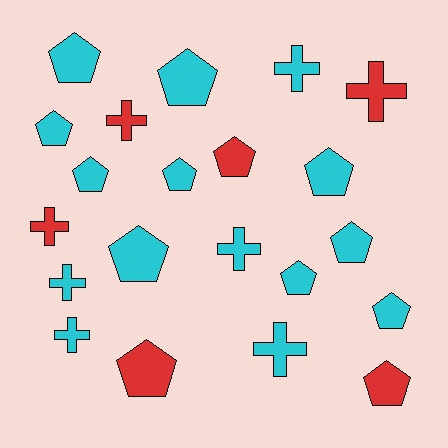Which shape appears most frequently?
Pentagon, with 13 objects.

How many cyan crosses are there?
There are 5 cyan crosses.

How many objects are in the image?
There are 21 objects.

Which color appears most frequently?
Cyan, with 15 objects.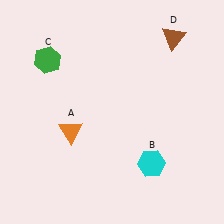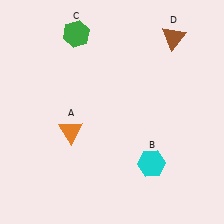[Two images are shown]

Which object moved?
The green hexagon (C) moved right.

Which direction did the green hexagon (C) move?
The green hexagon (C) moved right.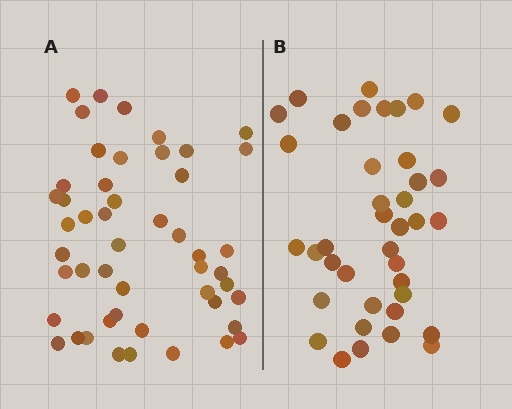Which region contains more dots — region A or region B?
Region A (the left region) has more dots.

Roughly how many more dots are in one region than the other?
Region A has roughly 10 or so more dots than region B.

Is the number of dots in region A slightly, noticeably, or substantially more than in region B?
Region A has noticeably more, but not dramatically so. The ratio is roughly 1.3 to 1.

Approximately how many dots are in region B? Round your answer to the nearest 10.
About 40 dots. (The exact count is 39, which rounds to 40.)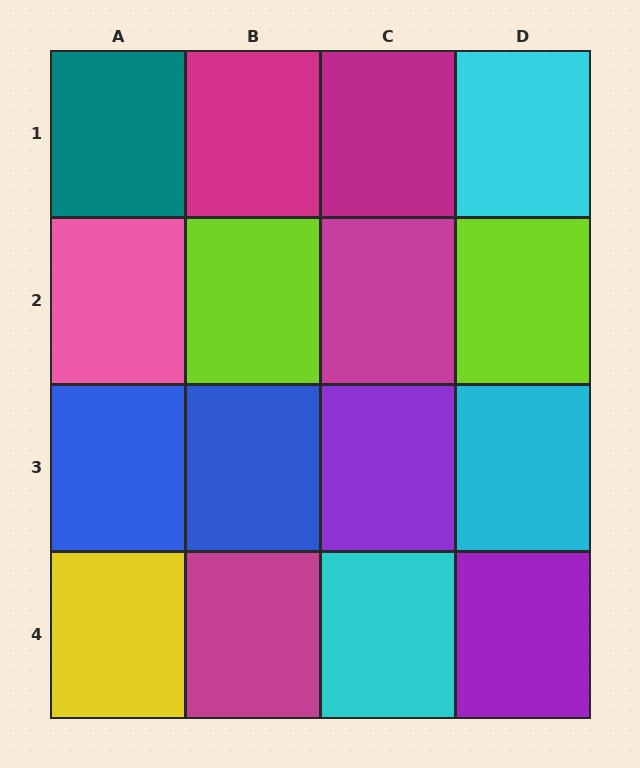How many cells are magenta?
4 cells are magenta.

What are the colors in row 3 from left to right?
Blue, blue, purple, cyan.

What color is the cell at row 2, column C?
Magenta.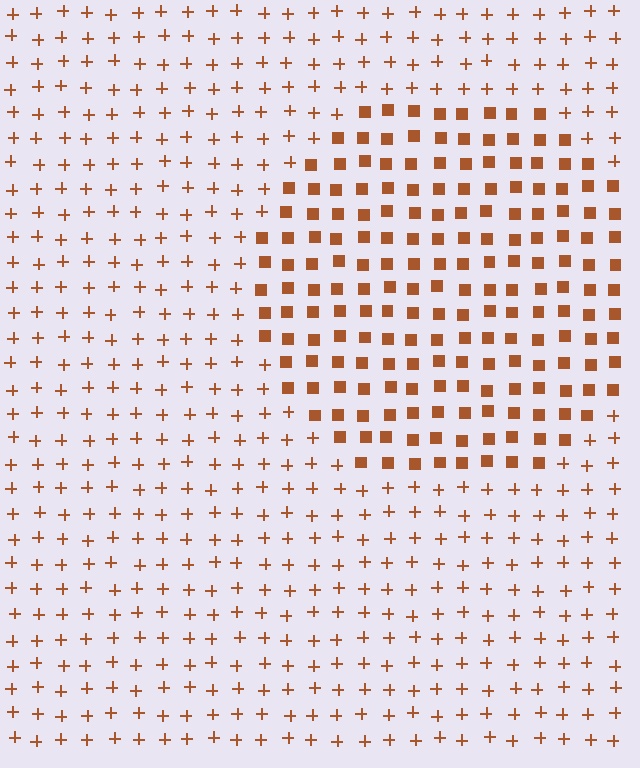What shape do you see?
I see a circle.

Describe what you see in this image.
The image is filled with small brown elements arranged in a uniform grid. A circle-shaped region contains squares, while the surrounding area contains plus signs. The boundary is defined purely by the change in element shape.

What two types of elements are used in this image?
The image uses squares inside the circle region and plus signs outside it.